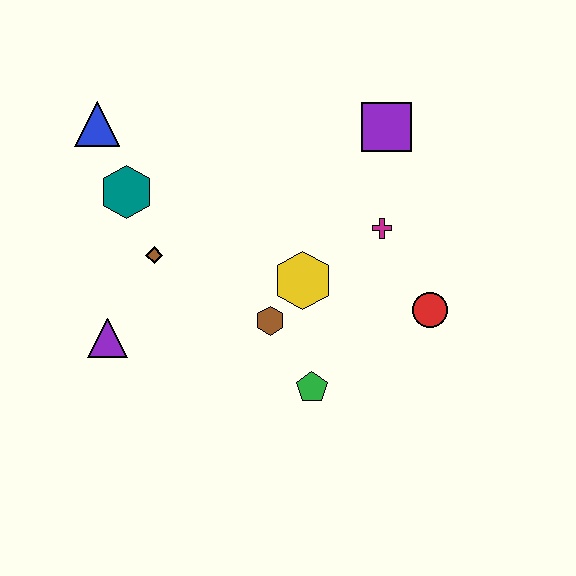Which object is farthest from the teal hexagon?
The red circle is farthest from the teal hexagon.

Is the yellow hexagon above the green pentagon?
Yes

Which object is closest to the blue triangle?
The teal hexagon is closest to the blue triangle.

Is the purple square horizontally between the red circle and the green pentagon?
Yes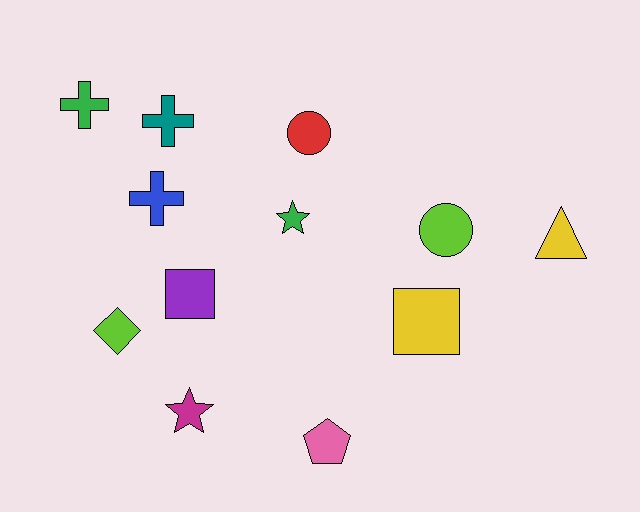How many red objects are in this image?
There is 1 red object.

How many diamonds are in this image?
There is 1 diamond.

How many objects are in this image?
There are 12 objects.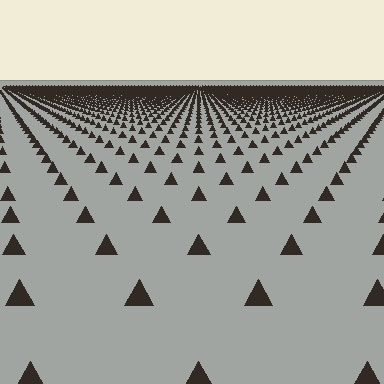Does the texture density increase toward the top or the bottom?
Density increases toward the top.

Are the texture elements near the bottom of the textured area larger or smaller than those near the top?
Larger. Near the bottom, elements are closer to the viewer and appear at a bigger on-screen size.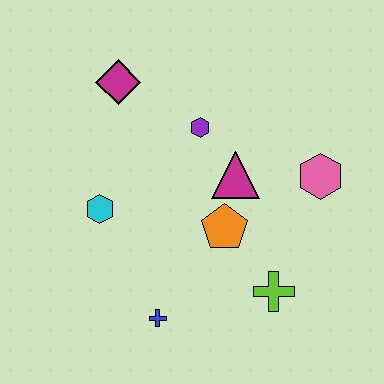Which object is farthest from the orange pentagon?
The magenta diamond is farthest from the orange pentagon.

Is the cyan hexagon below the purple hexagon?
Yes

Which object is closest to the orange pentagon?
The magenta triangle is closest to the orange pentagon.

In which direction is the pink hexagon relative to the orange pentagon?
The pink hexagon is to the right of the orange pentagon.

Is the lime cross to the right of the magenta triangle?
Yes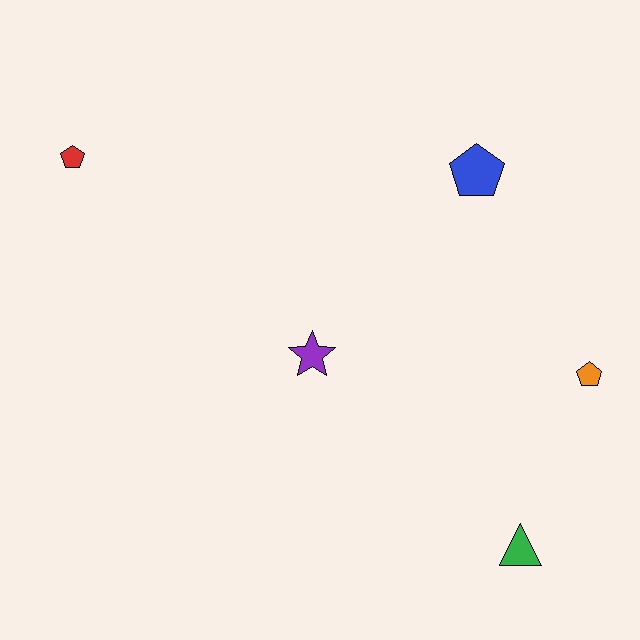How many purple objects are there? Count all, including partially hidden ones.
There is 1 purple object.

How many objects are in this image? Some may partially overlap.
There are 5 objects.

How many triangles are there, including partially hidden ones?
There is 1 triangle.